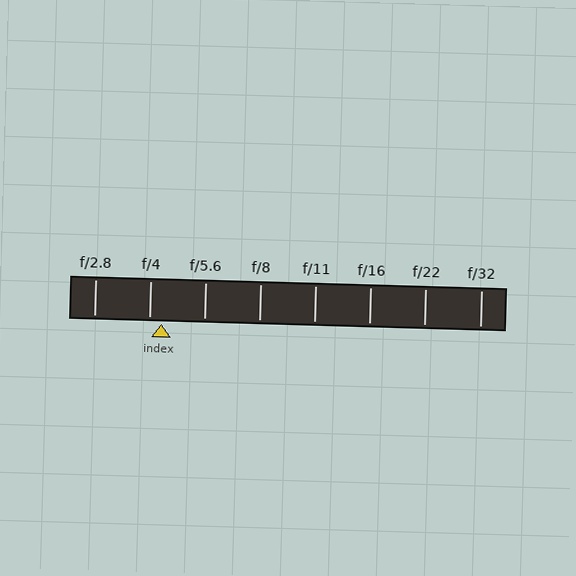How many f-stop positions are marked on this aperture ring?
There are 8 f-stop positions marked.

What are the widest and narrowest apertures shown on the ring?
The widest aperture shown is f/2.8 and the narrowest is f/32.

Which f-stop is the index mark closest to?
The index mark is closest to f/4.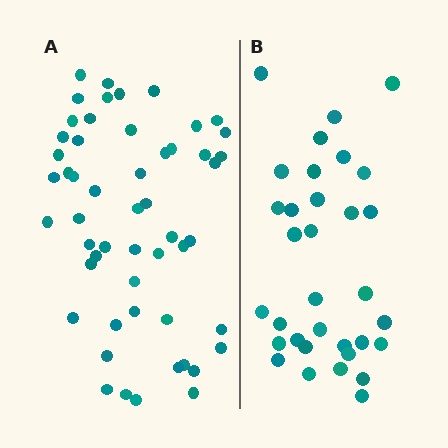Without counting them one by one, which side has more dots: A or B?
Region A (the left region) has more dots.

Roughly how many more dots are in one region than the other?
Region A has approximately 20 more dots than region B.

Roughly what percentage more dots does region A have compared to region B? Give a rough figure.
About 60% more.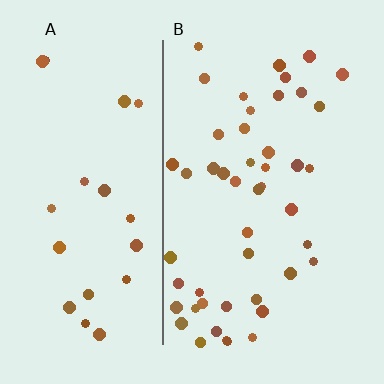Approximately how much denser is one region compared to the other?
Approximately 2.1× — region B over region A.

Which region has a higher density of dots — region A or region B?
B (the right).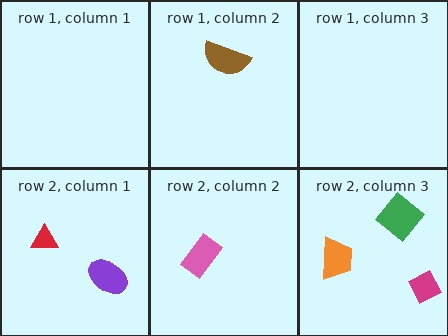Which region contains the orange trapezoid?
The row 2, column 3 region.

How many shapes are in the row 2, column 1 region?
2.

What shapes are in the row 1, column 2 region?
The brown semicircle.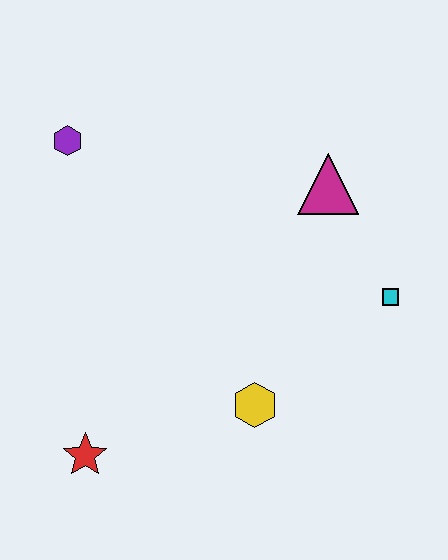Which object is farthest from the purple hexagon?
The cyan square is farthest from the purple hexagon.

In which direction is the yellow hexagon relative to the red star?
The yellow hexagon is to the right of the red star.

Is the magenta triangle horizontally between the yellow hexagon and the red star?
No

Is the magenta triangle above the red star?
Yes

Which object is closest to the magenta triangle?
The cyan square is closest to the magenta triangle.